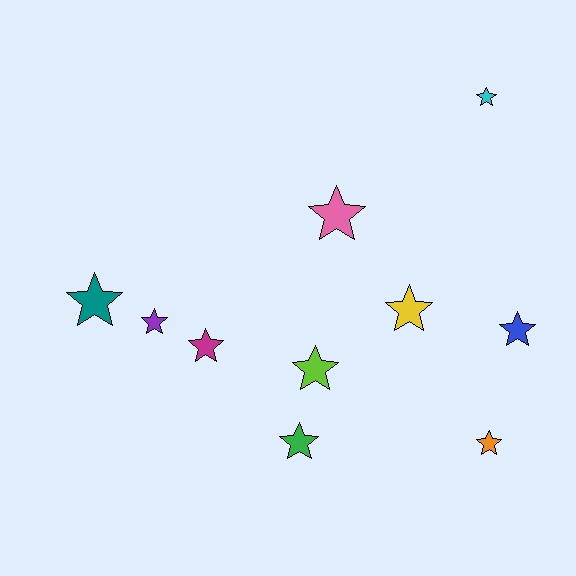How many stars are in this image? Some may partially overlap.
There are 10 stars.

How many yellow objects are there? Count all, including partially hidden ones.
There is 1 yellow object.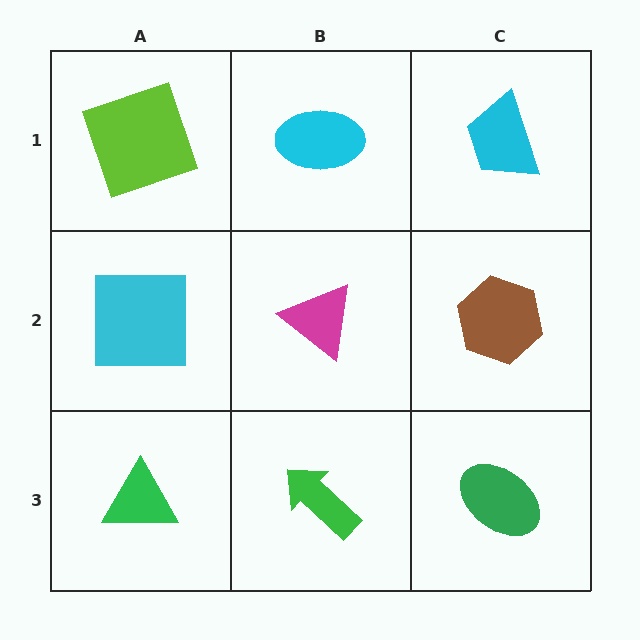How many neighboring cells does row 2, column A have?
3.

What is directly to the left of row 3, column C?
A green arrow.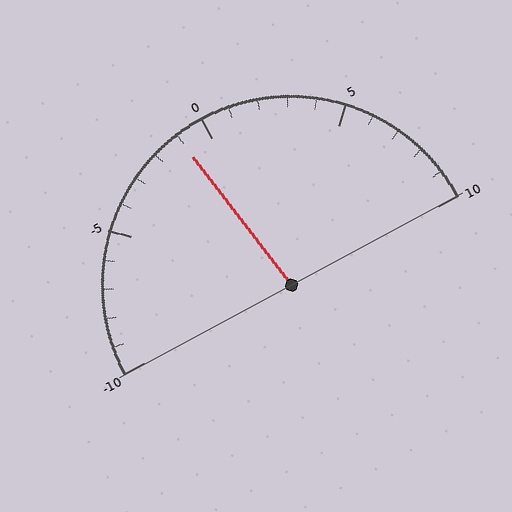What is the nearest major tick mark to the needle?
The nearest major tick mark is 0.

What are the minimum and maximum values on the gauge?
The gauge ranges from -10 to 10.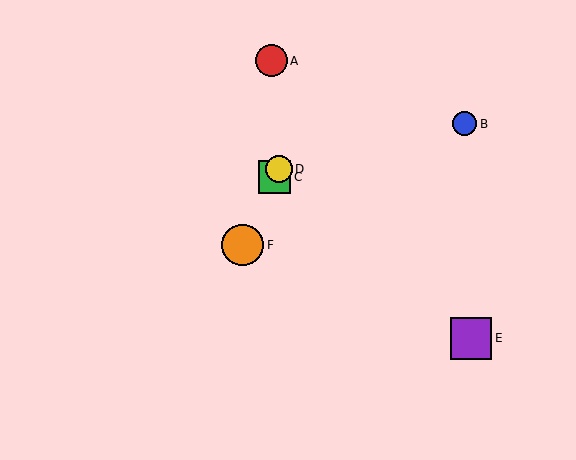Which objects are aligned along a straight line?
Objects C, D, F are aligned along a straight line.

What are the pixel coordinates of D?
Object D is at (279, 169).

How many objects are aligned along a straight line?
3 objects (C, D, F) are aligned along a straight line.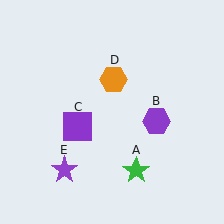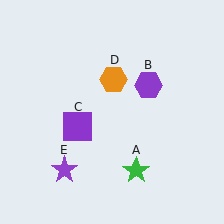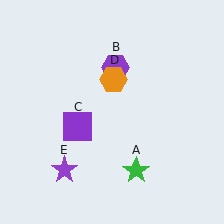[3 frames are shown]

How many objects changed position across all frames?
1 object changed position: purple hexagon (object B).